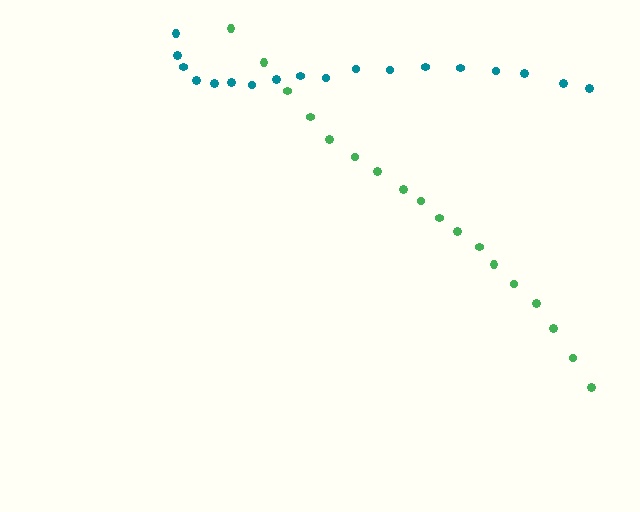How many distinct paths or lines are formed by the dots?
There are 2 distinct paths.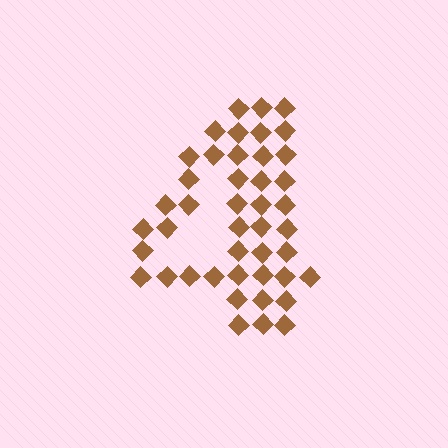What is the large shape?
The large shape is the digit 4.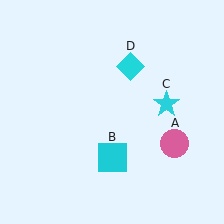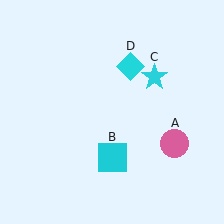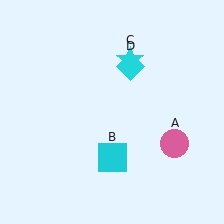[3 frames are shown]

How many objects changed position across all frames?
1 object changed position: cyan star (object C).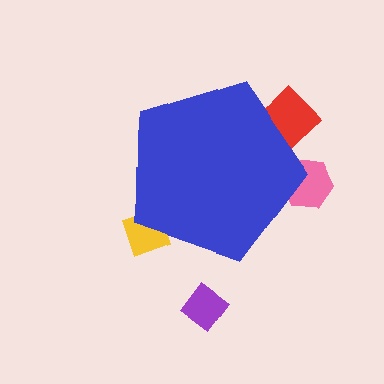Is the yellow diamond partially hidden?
Yes, the yellow diamond is partially hidden behind the blue pentagon.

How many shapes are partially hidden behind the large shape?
3 shapes are partially hidden.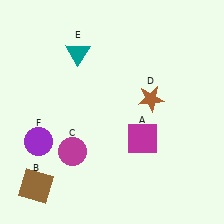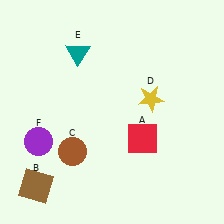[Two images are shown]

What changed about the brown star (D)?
In Image 1, D is brown. In Image 2, it changed to yellow.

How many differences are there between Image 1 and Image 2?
There are 3 differences between the two images.